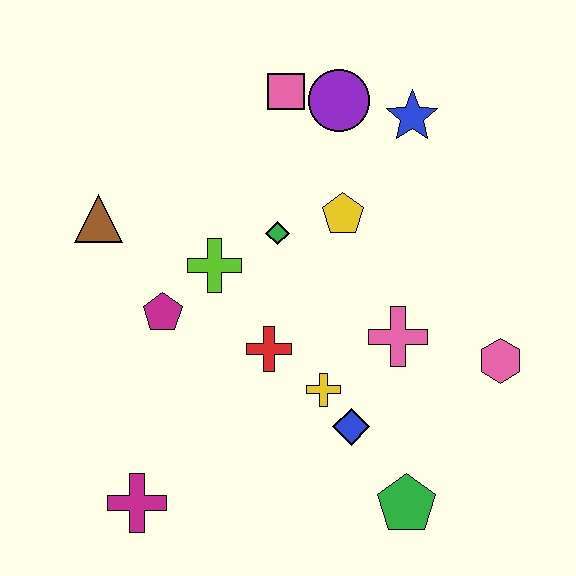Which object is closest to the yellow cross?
The blue diamond is closest to the yellow cross.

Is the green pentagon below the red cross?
Yes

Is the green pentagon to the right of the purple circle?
Yes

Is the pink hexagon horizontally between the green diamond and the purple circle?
No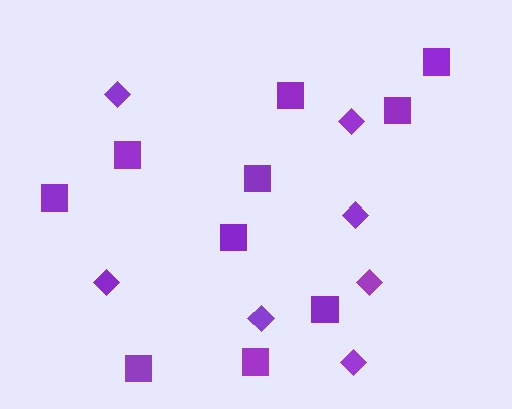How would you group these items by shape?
There are 2 groups: one group of diamonds (7) and one group of squares (10).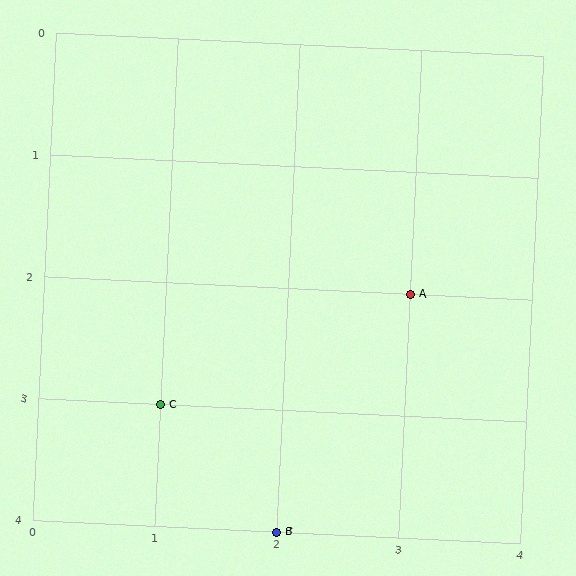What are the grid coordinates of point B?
Point B is at grid coordinates (2, 4).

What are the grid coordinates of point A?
Point A is at grid coordinates (3, 2).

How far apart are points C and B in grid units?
Points C and B are 1 column and 1 row apart (about 1.4 grid units diagonally).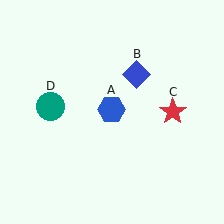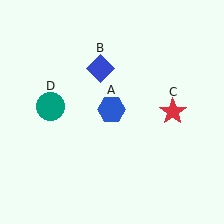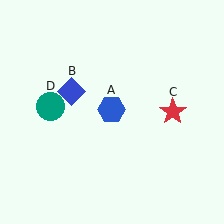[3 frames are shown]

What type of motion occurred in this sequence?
The blue diamond (object B) rotated counterclockwise around the center of the scene.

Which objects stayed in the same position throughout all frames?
Blue hexagon (object A) and red star (object C) and teal circle (object D) remained stationary.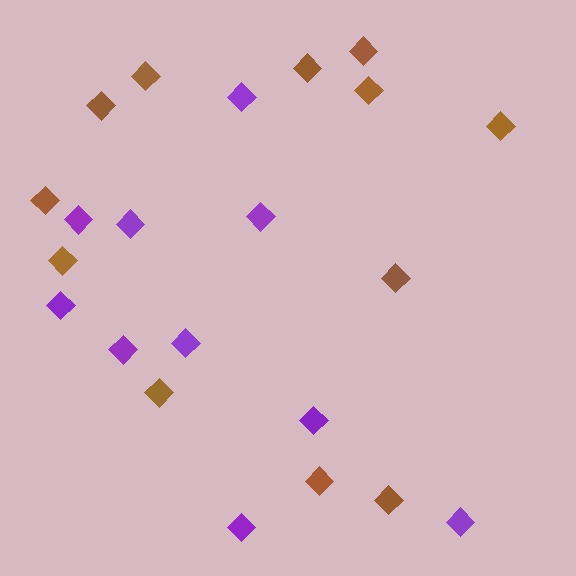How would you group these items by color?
There are 2 groups: one group of brown diamonds (12) and one group of purple diamonds (10).